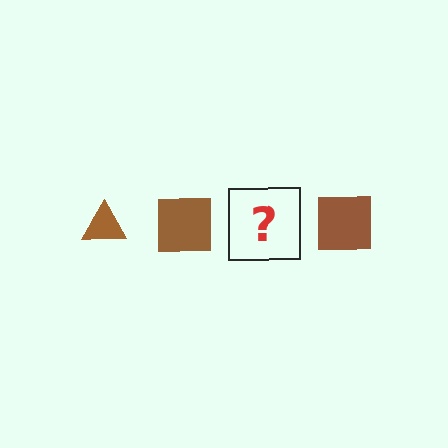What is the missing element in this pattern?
The missing element is a brown triangle.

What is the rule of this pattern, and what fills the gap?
The rule is that the pattern cycles through triangle, square shapes in brown. The gap should be filled with a brown triangle.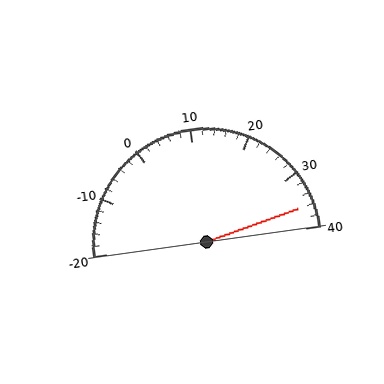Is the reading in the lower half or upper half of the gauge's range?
The reading is in the upper half of the range (-20 to 40).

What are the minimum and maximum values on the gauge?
The gauge ranges from -20 to 40.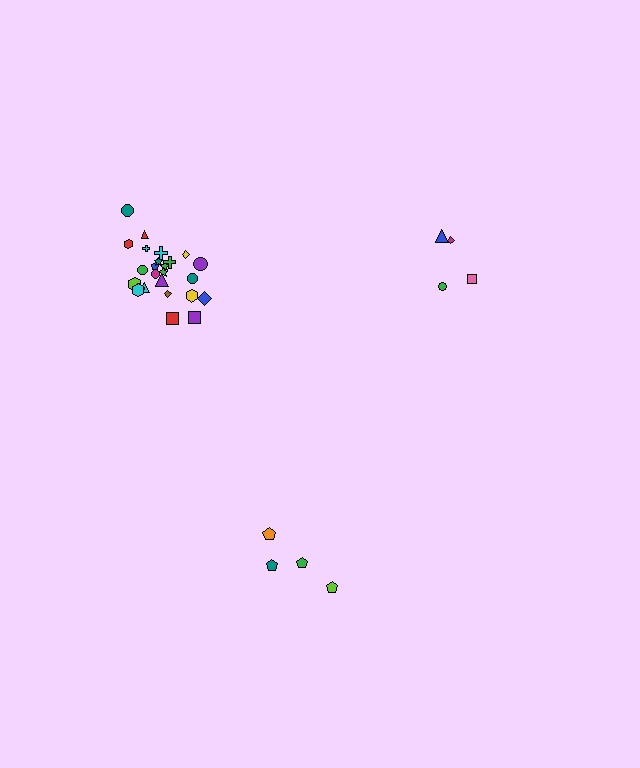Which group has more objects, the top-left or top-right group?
The top-left group.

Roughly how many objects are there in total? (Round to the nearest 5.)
Roughly 35 objects in total.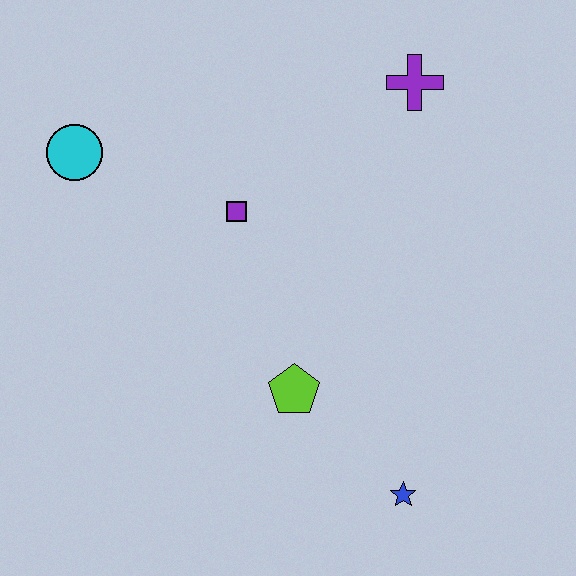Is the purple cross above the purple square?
Yes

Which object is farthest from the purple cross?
The blue star is farthest from the purple cross.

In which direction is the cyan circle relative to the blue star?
The cyan circle is above the blue star.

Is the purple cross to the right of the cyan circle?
Yes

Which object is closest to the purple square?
The cyan circle is closest to the purple square.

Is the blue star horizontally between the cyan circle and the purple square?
No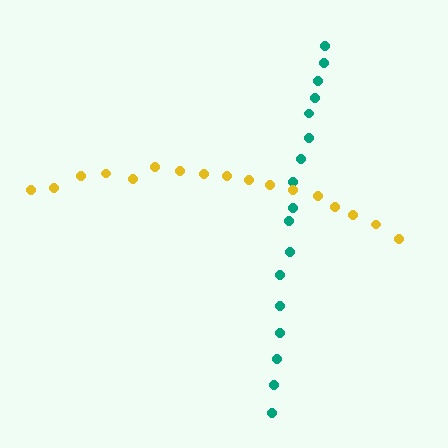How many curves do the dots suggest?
There are 2 distinct paths.